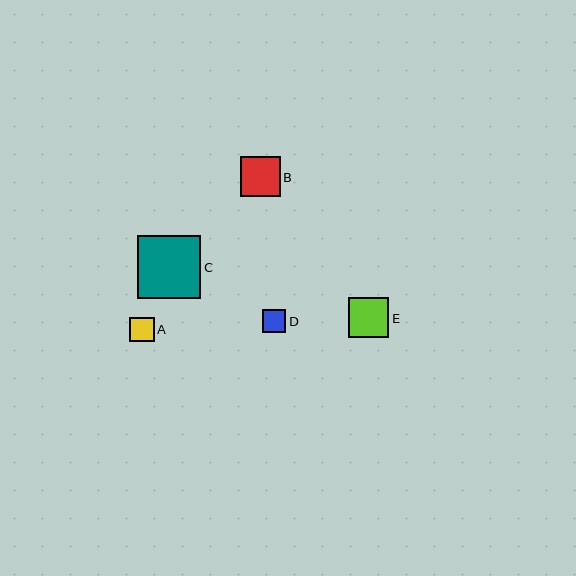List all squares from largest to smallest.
From largest to smallest: C, E, B, A, D.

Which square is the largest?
Square C is the largest with a size of approximately 63 pixels.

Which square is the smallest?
Square D is the smallest with a size of approximately 23 pixels.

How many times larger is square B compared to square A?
Square B is approximately 1.6 times the size of square A.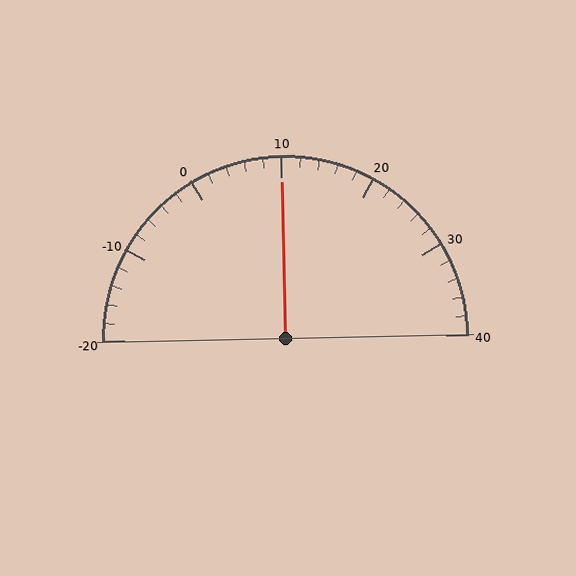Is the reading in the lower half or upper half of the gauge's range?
The reading is in the upper half of the range (-20 to 40).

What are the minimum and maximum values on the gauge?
The gauge ranges from -20 to 40.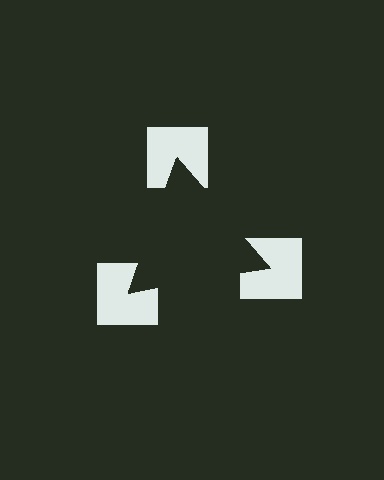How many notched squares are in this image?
There are 3 — one at each vertex of the illusory triangle.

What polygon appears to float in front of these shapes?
An illusory triangle — its edges are inferred from the aligned wedge cuts in the notched squares, not physically drawn.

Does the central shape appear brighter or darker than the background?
It typically appears slightly darker than the background, even though no actual brightness change is drawn.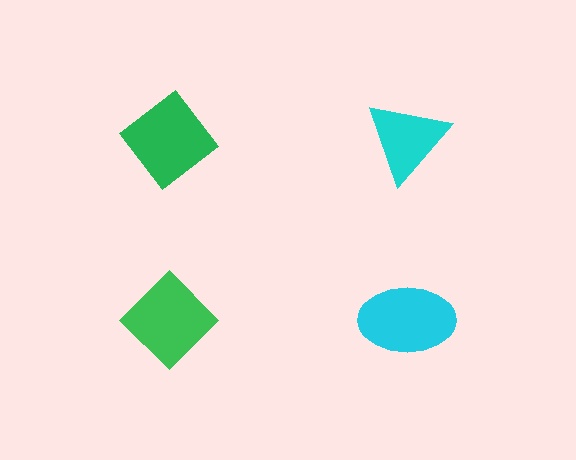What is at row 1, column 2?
A cyan triangle.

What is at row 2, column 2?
A cyan ellipse.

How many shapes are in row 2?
2 shapes.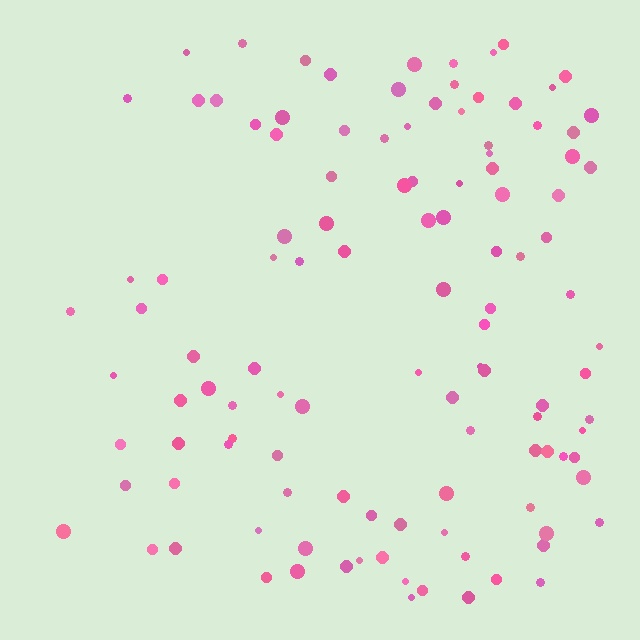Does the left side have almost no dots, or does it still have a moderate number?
Still a moderate number, just noticeably fewer than the right.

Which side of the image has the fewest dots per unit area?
The left.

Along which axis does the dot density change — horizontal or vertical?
Horizontal.